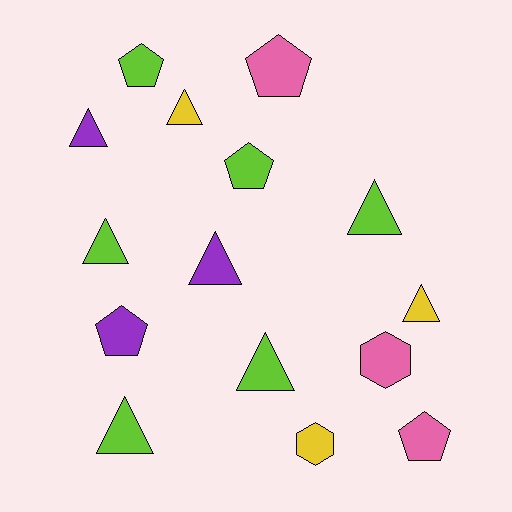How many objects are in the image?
There are 15 objects.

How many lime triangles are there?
There are 4 lime triangles.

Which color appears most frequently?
Lime, with 6 objects.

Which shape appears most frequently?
Triangle, with 8 objects.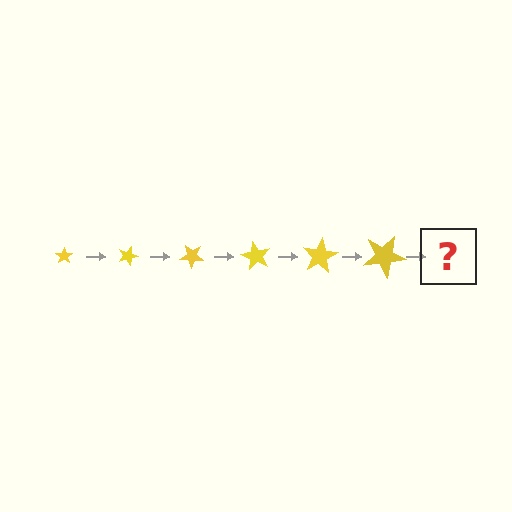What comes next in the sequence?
The next element should be a star, larger than the previous one and rotated 120 degrees from the start.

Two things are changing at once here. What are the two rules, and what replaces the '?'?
The two rules are that the star grows larger each step and it rotates 20 degrees each step. The '?' should be a star, larger than the previous one and rotated 120 degrees from the start.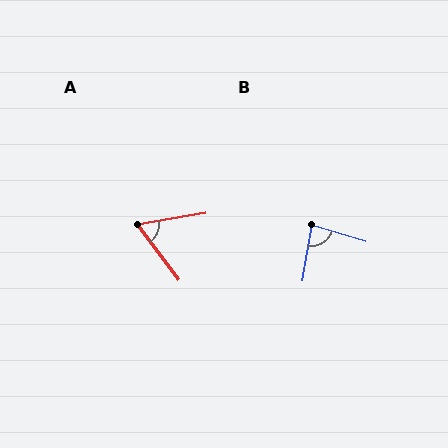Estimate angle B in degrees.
Approximately 83 degrees.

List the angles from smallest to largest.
A (63°), B (83°).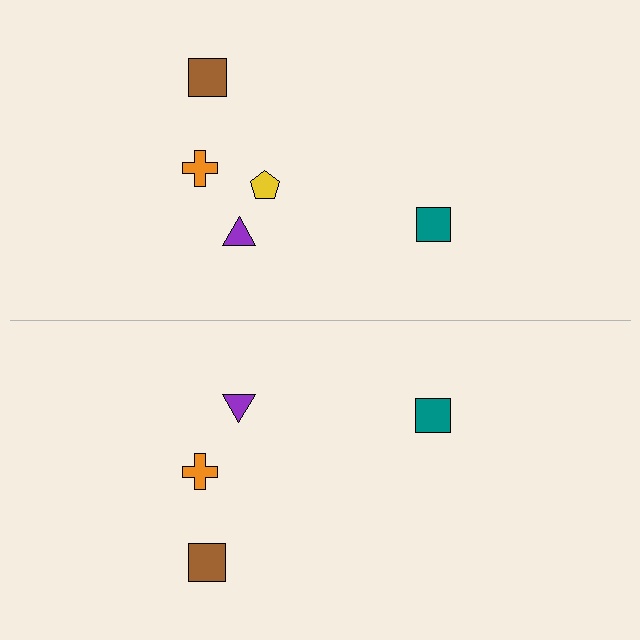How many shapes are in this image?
There are 9 shapes in this image.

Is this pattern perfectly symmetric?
No, the pattern is not perfectly symmetric. A yellow pentagon is missing from the bottom side.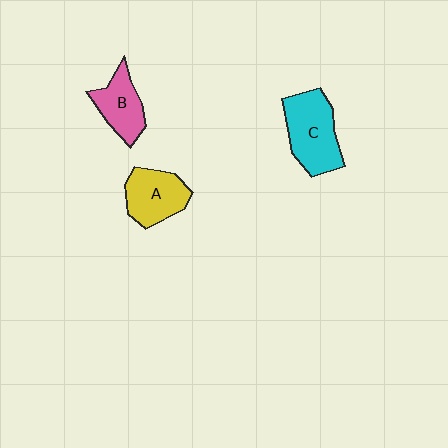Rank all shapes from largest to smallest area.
From largest to smallest: C (cyan), A (yellow), B (pink).